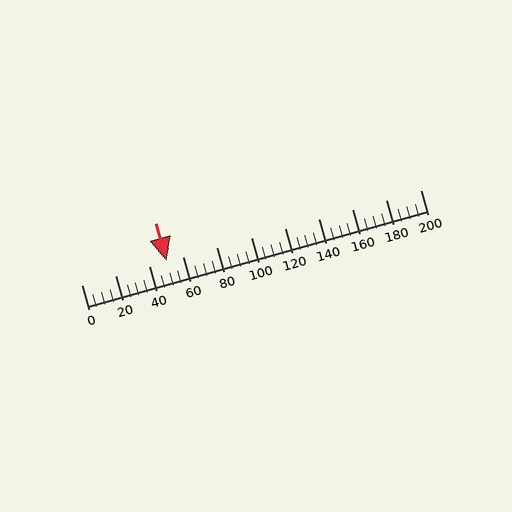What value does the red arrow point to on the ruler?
The red arrow points to approximately 50.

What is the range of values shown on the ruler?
The ruler shows values from 0 to 200.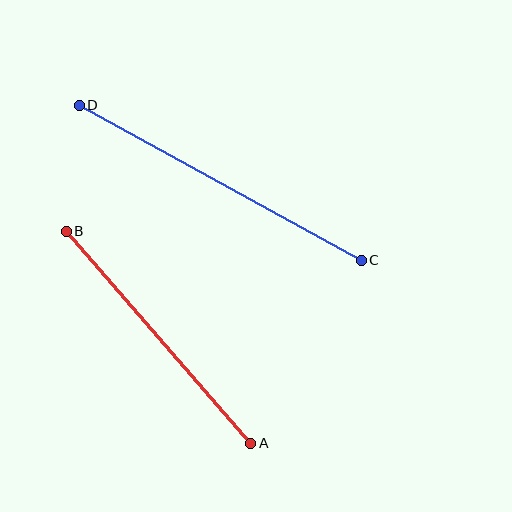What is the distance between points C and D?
The distance is approximately 322 pixels.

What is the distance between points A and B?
The distance is approximately 281 pixels.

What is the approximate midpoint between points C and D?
The midpoint is at approximately (220, 183) pixels.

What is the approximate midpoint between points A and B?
The midpoint is at approximately (158, 337) pixels.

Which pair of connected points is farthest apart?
Points C and D are farthest apart.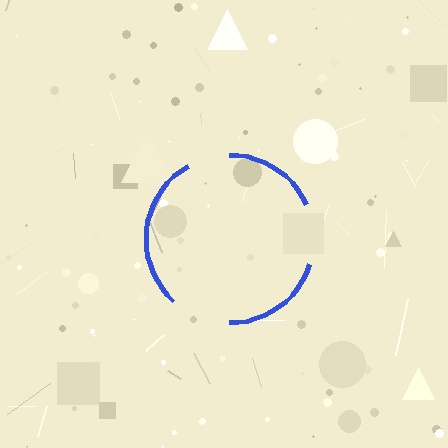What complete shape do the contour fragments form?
The contour fragments form a circle.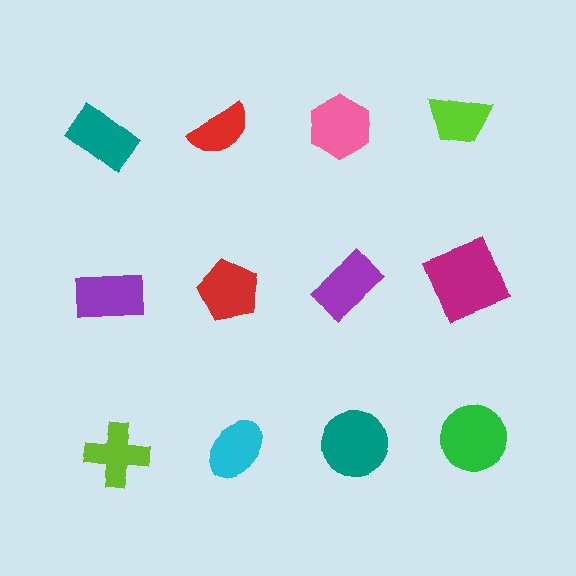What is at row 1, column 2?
A red semicircle.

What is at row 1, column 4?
A lime trapezoid.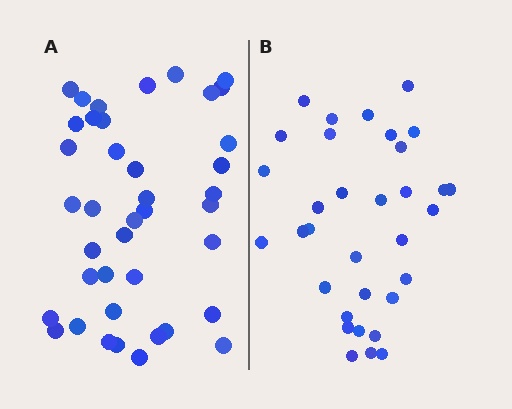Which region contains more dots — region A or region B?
Region A (the left region) has more dots.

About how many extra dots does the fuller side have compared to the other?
Region A has roughly 8 or so more dots than region B.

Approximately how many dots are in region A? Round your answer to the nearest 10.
About 40 dots.